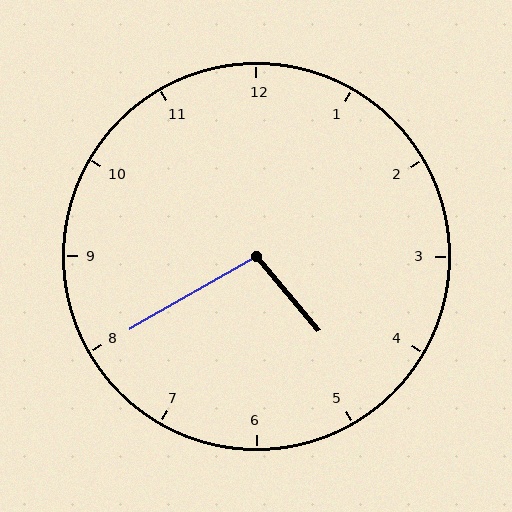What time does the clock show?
4:40.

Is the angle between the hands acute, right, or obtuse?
It is obtuse.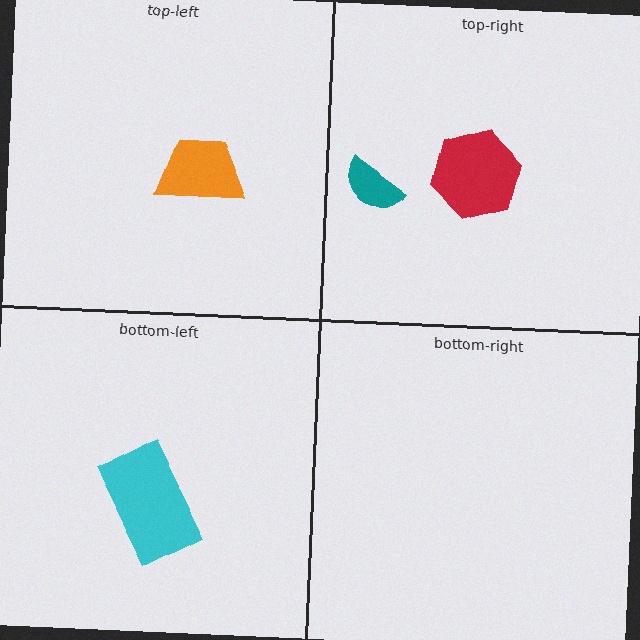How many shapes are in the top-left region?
1.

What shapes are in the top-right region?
The red hexagon, the teal semicircle.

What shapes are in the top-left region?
The orange trapezoid.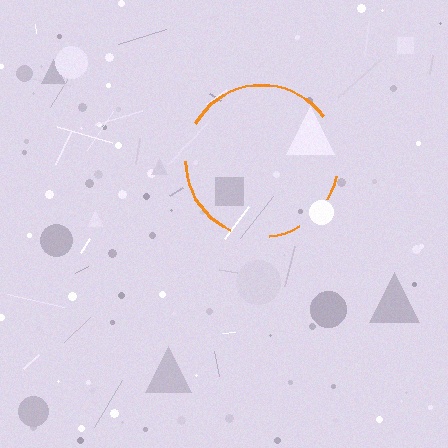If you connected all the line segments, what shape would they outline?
They would outline a circle.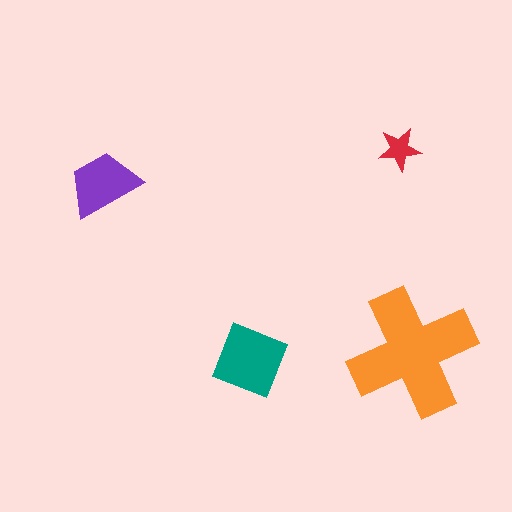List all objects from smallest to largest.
The red star, the purple trapezoid, the teal diamond, the orange cross.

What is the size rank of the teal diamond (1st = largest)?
2nd.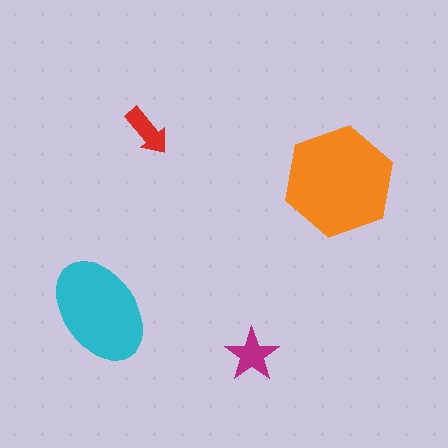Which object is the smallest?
The red arrow.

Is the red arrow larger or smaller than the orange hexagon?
Smaller.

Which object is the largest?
The orange hexagon.